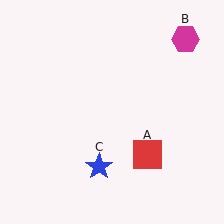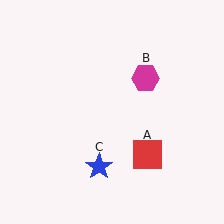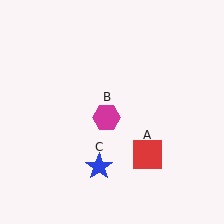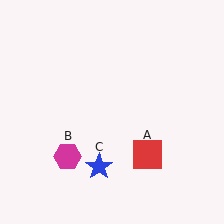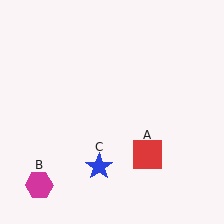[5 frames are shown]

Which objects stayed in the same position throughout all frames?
Red square (object A) and blue star (object C) remained stationary.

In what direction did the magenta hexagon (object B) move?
The magenta hexagon (object B) moved down and to the left.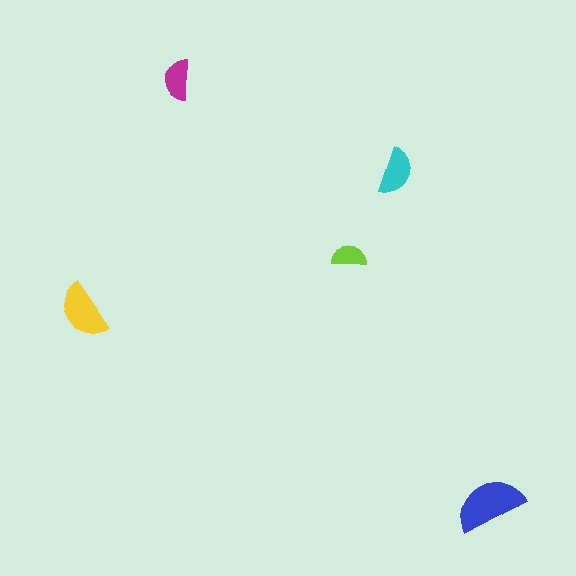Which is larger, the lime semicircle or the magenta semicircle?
The magenta one.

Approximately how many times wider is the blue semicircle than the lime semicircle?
About 2 times wider.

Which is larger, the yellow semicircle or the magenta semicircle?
The yellow one.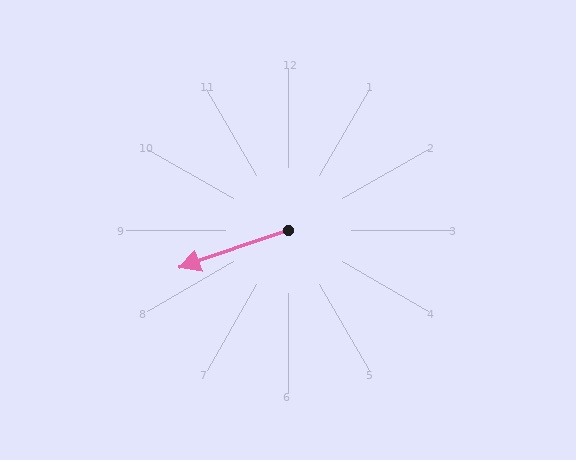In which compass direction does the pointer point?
West.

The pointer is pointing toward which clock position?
Roughly 8 o'clock.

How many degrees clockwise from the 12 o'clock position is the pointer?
Approximately 251 degrees.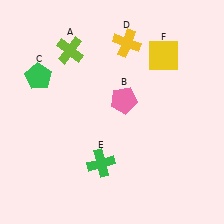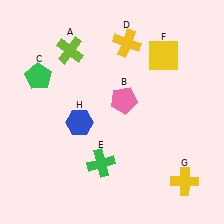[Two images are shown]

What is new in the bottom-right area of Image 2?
A yellow cross (G) was added in the bottom-right area of Image 2.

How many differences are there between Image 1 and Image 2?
There are 2 differences between the two images.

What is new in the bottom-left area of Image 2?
A blue hexagon (H) was added in the bottom-left area of Image 2.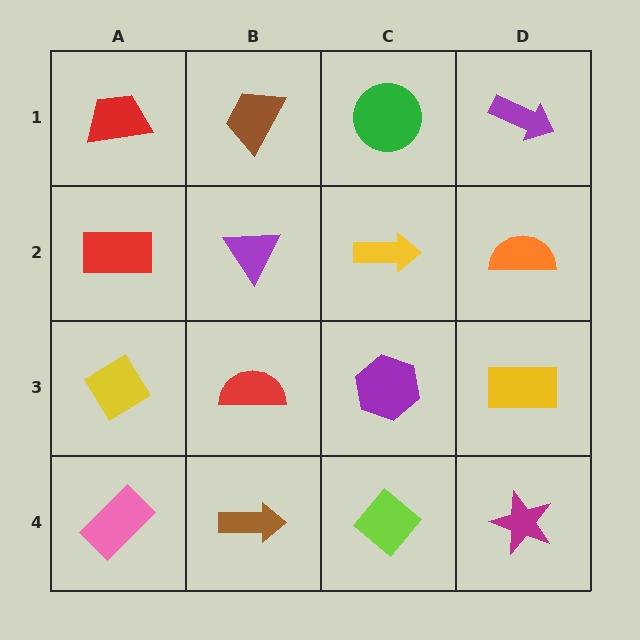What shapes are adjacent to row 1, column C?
A yellow arrow (row 2, column C), a brown trapezoid (row 1, column B), a purple arrow (row 1, column D).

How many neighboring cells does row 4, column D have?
2.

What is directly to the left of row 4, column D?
A lime diamond.